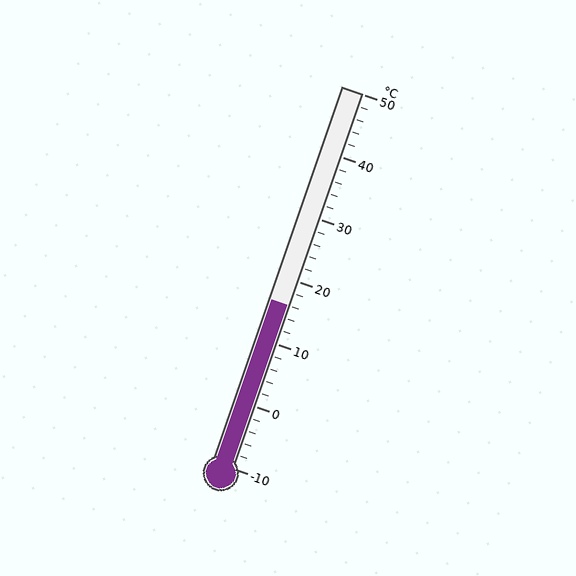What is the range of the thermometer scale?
The thermometer scale ranges from -10°C to 50°C.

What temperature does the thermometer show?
The thermometer shows approximately 16°C.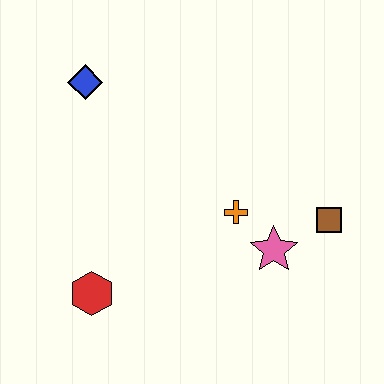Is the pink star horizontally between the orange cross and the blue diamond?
No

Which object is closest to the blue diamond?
The orange cross is closest to the blue diamond.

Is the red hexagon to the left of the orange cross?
Yes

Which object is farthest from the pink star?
The blue diamond is farthest from the pink star.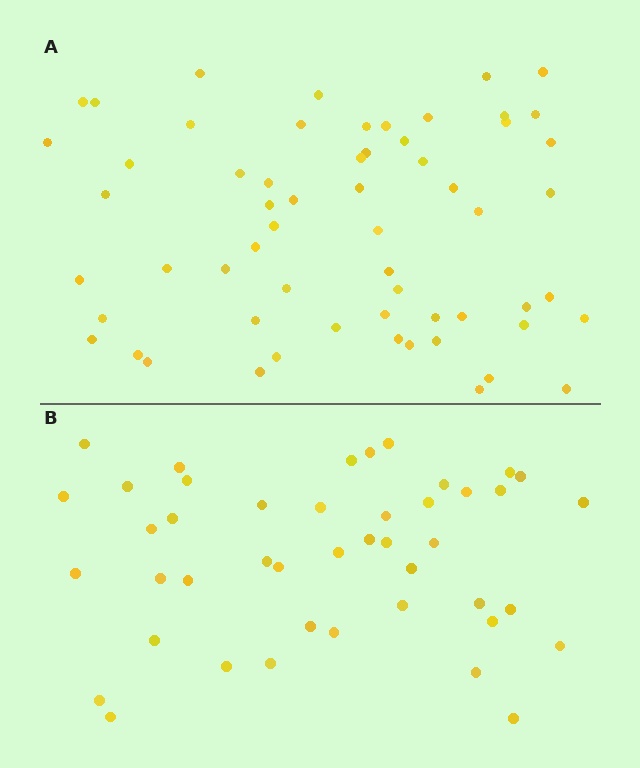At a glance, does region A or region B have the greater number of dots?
Region A (the top region) has more dots.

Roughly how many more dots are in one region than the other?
Region A has approximately 15 more dots than region B.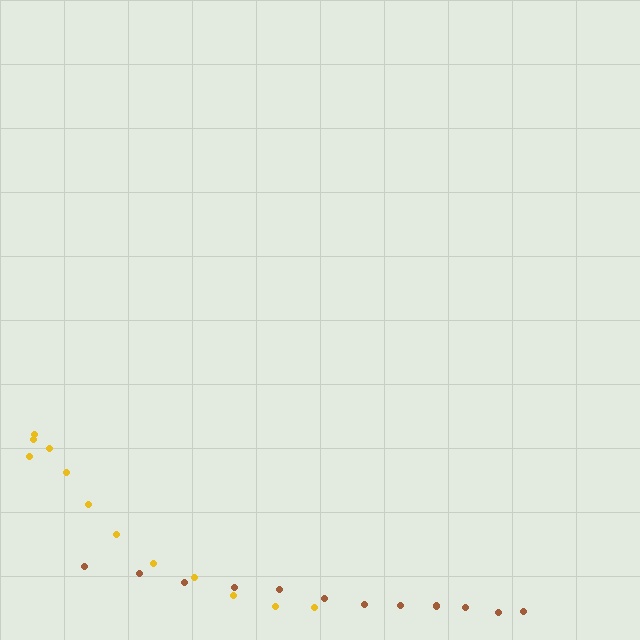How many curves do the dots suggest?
There are 2 distinct paths.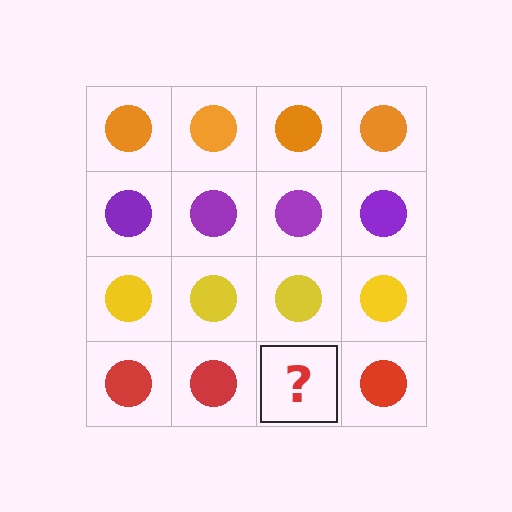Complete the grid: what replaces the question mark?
The question mark should be replaced with a red circle.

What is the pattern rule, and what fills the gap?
The rule is that each row has a consistent color. The gap should be filled with a red circle.